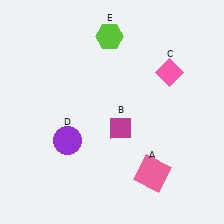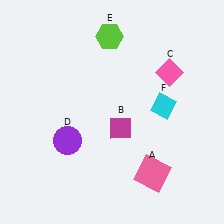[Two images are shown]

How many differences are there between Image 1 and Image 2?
There is 1 difference between the two images.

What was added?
A cyan diamond (F) was added in Image 2.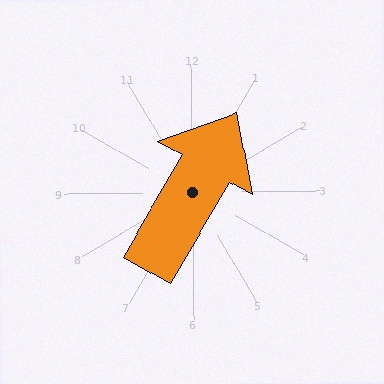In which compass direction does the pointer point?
Northeast.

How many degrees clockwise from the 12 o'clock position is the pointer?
Approximately 30 degrees.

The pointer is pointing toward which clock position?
Roughly 1 o'clock.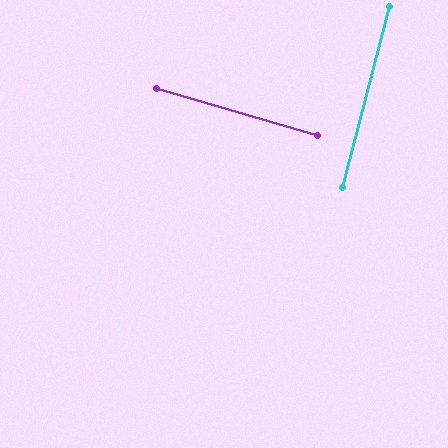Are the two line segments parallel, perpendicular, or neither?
Perpendicular — they meet at approximately 88°.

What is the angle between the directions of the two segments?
Approximately 88 degrees.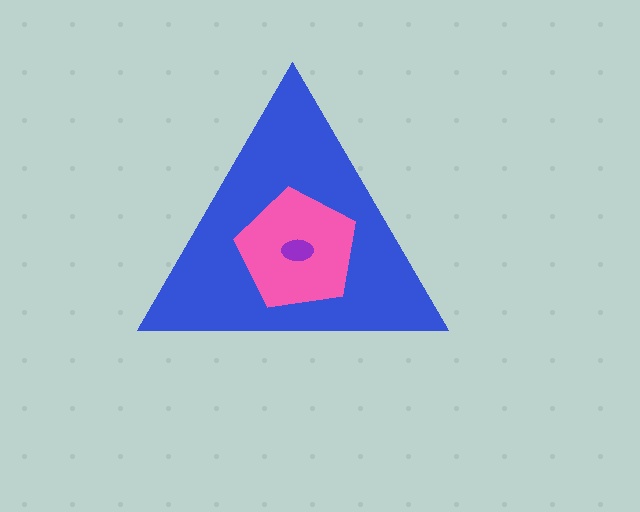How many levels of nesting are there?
3.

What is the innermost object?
The purple ellipse.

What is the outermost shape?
The blue triangle.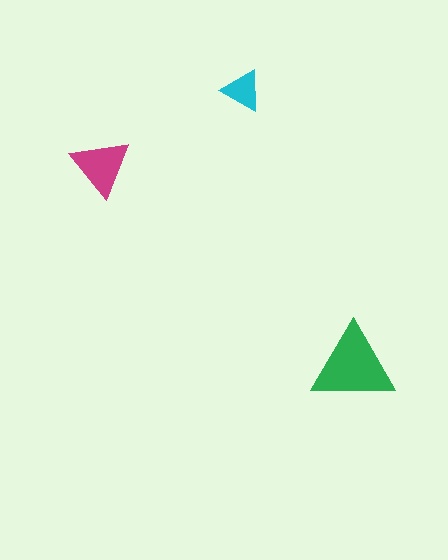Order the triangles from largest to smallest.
the green one, the magenta one, the cyan one.